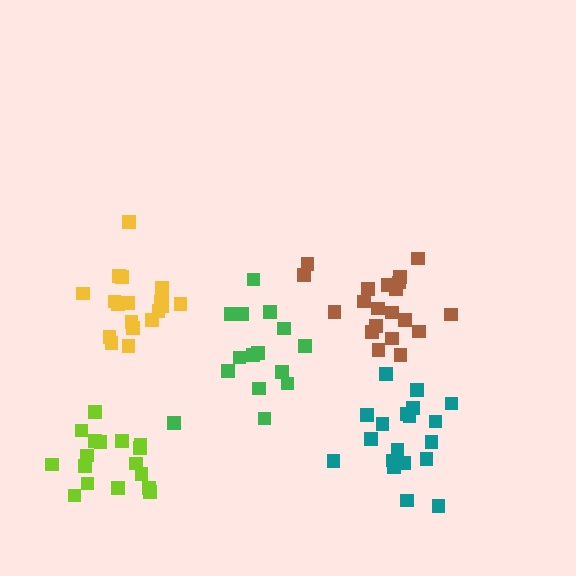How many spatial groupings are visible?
There are 5 spatial groupings.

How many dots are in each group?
Group 1: 20 dots, Group 2: 19 dots, Group 3: 15 dots, Group 4: 17 dots, Group 5: 19 dots (90 total).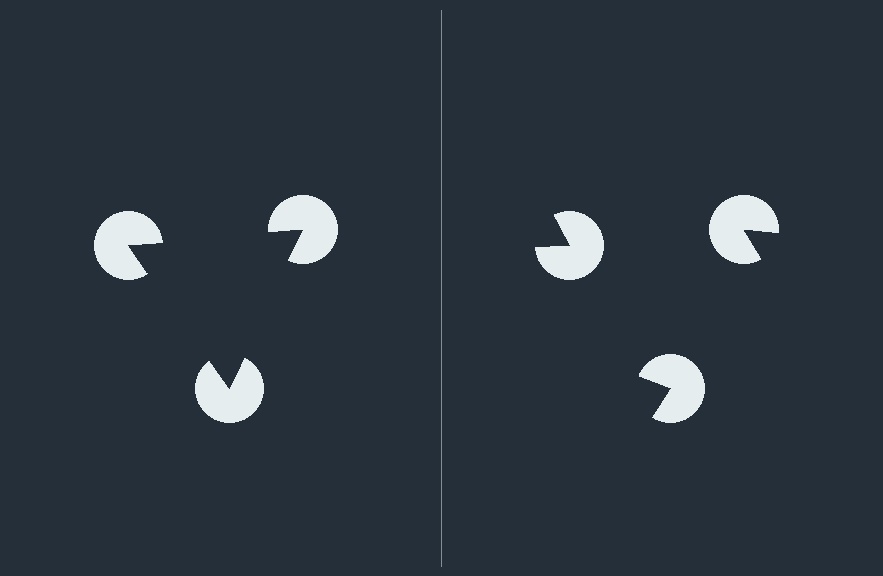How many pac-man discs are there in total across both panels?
6 — 3 on each side.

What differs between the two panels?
The pac-man discs are positioned identically on both sides; only the wedge orientations differ. On the left they align to a triangle; on the right they are misaligned.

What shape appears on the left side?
An illusory triangle.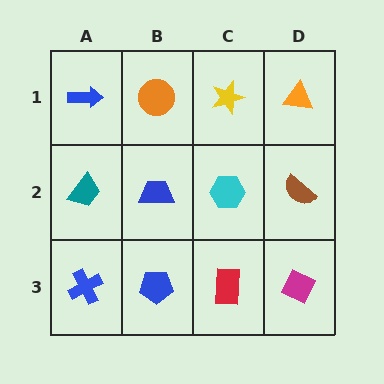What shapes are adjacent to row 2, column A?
A blue arrow (row 1, column A), a blue cross (row 3, column A), a blue trapezoid (row 2, column B).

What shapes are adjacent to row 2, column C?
A yellow star (row 1, column C), a red rectangle (row 3, column C), a blue trapezoid (row 2, column B), a brown semicircle (row 2, column D).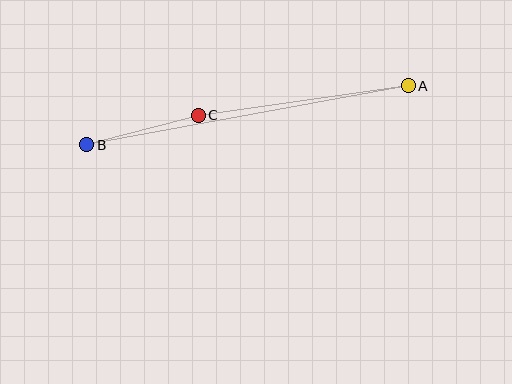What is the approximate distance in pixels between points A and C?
The distance between A and C is approximately 212 pixels.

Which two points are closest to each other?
Points B and C are closest to each other.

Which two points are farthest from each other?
Points A and B are farthest from each other.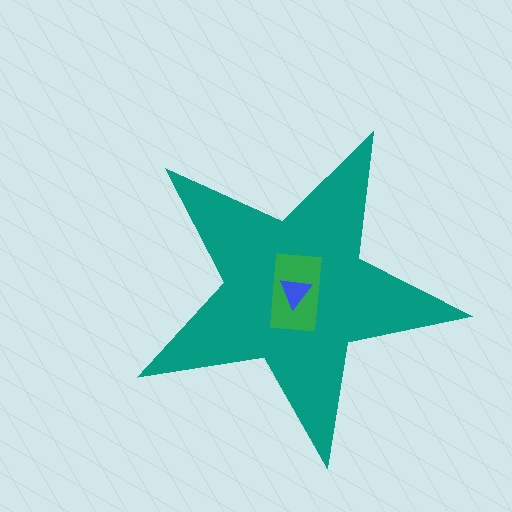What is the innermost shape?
The blue triangle.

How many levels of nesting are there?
3.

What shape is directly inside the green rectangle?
The blue triangle.